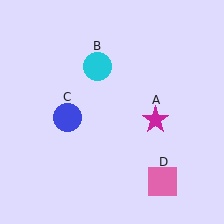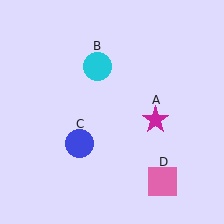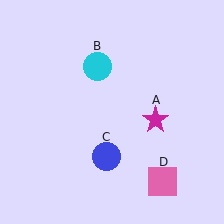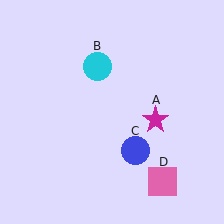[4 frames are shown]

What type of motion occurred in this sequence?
The blue circle (object C) rotated counterclockwise around the center of the scene.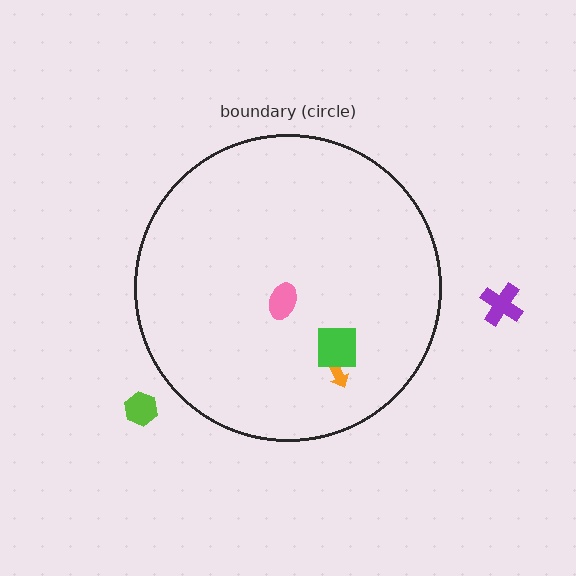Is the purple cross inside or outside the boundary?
Outside.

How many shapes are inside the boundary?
3 inside, 2 outside.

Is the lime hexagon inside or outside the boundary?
Outside.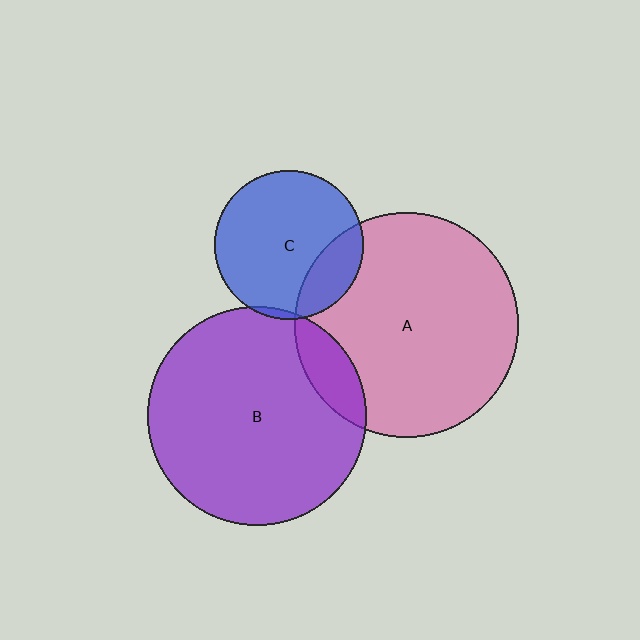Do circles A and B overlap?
Yes.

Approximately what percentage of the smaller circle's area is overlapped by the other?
Approximately 10%.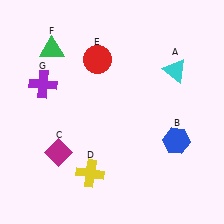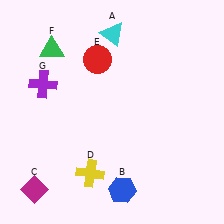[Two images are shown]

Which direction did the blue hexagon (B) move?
The blue hexagon (B) moved left.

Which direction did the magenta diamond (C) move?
The magenta diamond (C) moved down.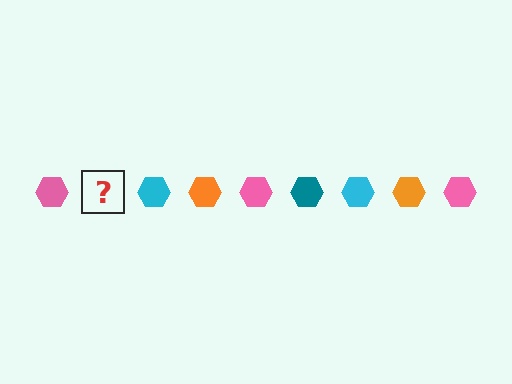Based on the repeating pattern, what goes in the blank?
The blank should be a teal hexagon.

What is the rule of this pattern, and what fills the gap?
The rule is that the pattern cycles through pink, teal, cyan, orange hexagons. The gap should be filled with a teal hexagon.